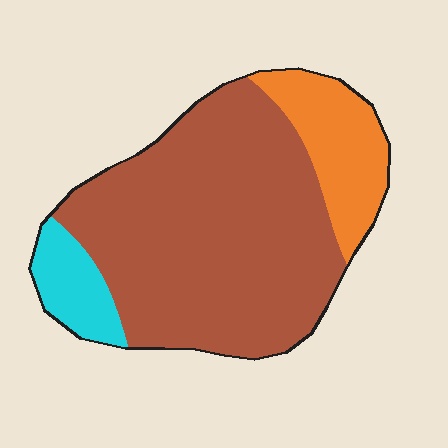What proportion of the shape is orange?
Orange takes up about one sixth (1/6) of the shape.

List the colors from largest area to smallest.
From largest to smallest: brown, orange, cyan.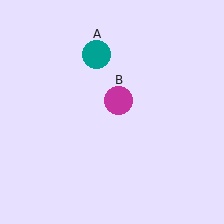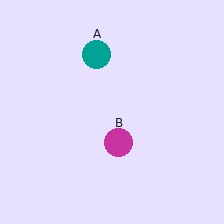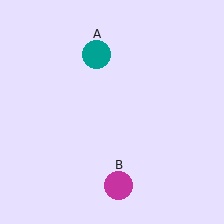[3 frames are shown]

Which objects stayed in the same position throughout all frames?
Teal circle (object A) remained stationary.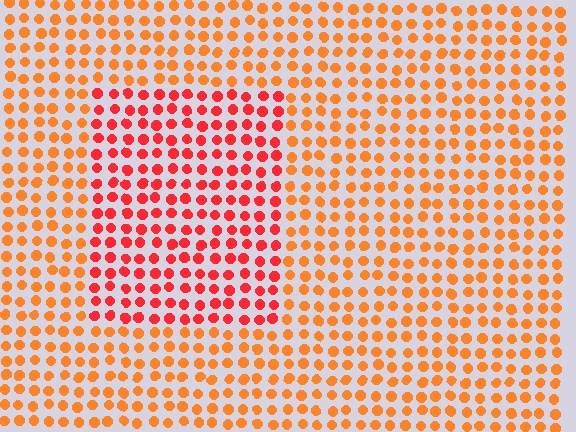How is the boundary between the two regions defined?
The boundary is defined purely by a slight shift in hue (about 29 degrees). Spacing, size, and orientation are identical on both sides.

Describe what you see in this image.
The image is filled with small orange elements in a uniform arrangement. A rectangle-shaped region is visible where the elements are tinted to a slightly different hue, forming a subtle color boundary.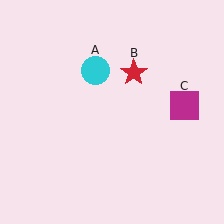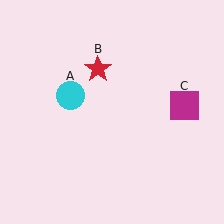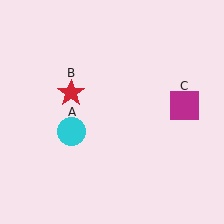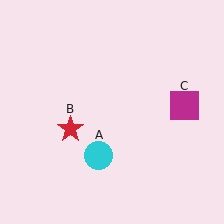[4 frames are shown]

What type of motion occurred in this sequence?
The cyan circle (object A), red star (object B) rotated counterclockwise around the center of the scene.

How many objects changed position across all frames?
2 objects changed position: cyan circle (object A), red star (object B).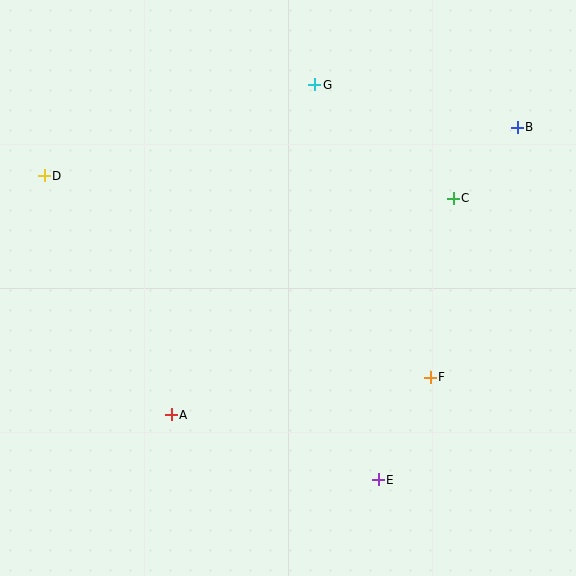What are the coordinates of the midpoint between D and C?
The midpoint between D and C is at (249, 187).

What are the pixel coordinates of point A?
Point A is at (171, 415).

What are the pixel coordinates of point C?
Point C is at (453, 198).